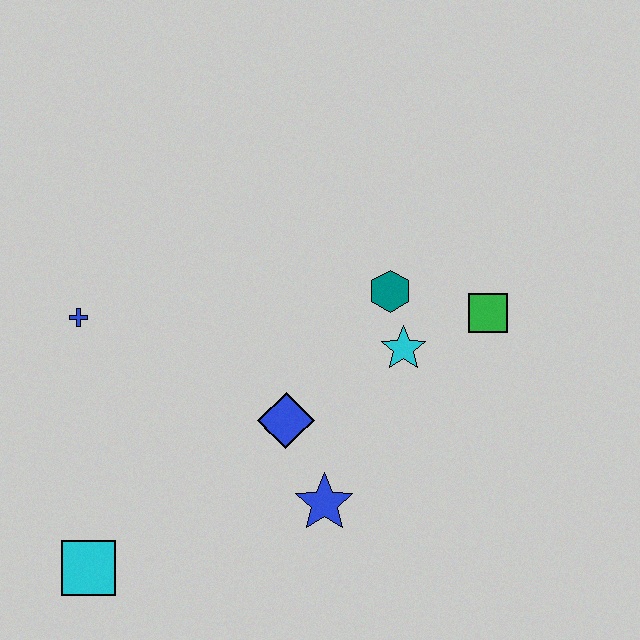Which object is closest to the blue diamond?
The blue star is closest to the blue diamond.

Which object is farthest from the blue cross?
The green square is farthest from the blue cross.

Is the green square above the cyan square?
Yes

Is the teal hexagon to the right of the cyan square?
Yes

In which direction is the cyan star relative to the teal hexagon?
The cyan star is below the teal hexagon.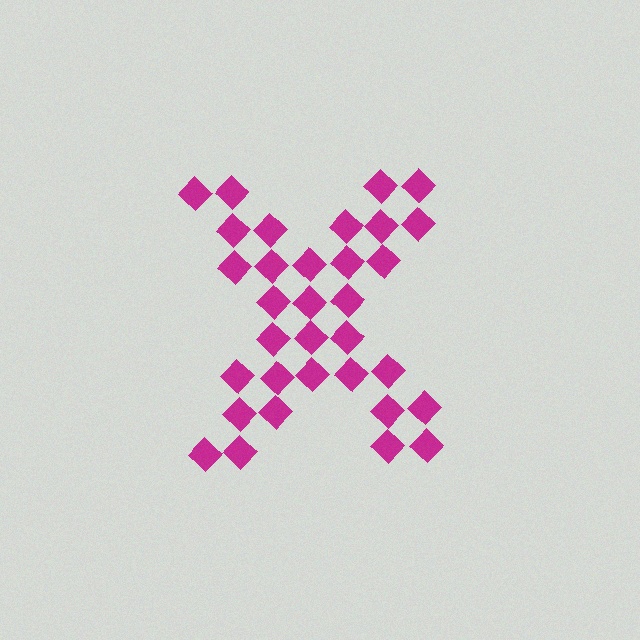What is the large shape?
The large shape is the letter X.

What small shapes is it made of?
It is made of small diamonds.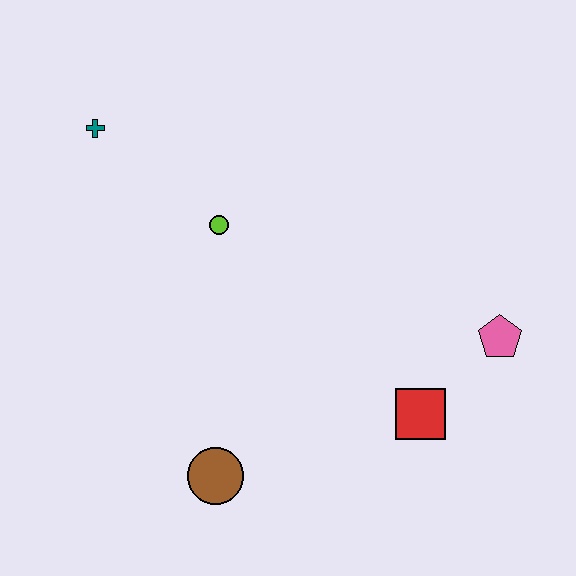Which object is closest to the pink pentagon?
The red square is closest to the pink pentagon.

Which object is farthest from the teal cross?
The pink pentagon is farthest from the teal cross.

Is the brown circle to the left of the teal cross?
No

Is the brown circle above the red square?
No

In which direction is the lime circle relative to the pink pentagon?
The lime circle is to the left of the pink pentagon.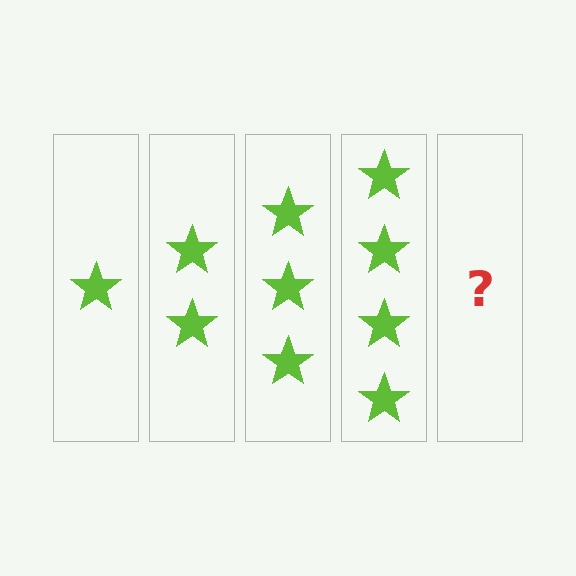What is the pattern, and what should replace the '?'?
The pattern is that each step adds one more star. The '?' should be 5 stars.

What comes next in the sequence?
The next element should be 5 stars.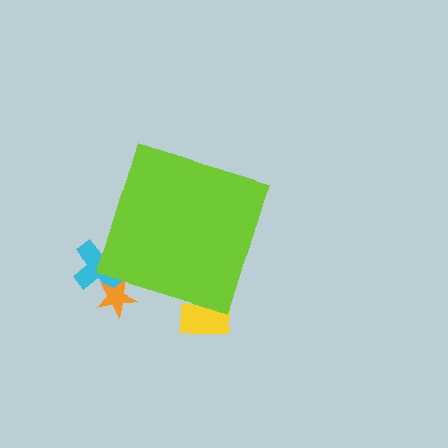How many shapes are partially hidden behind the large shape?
3 shapes are partially hidden.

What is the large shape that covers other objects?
A lime diamond.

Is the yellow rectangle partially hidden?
Yes, the yellow rectangle is partially hidden behind the lime diamond.